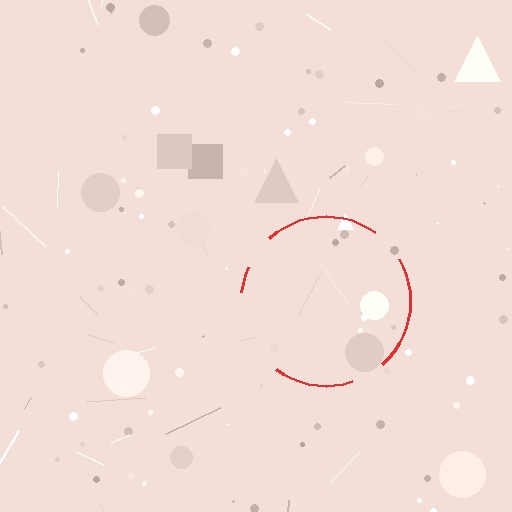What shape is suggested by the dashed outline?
The dashed outline suggests a circle.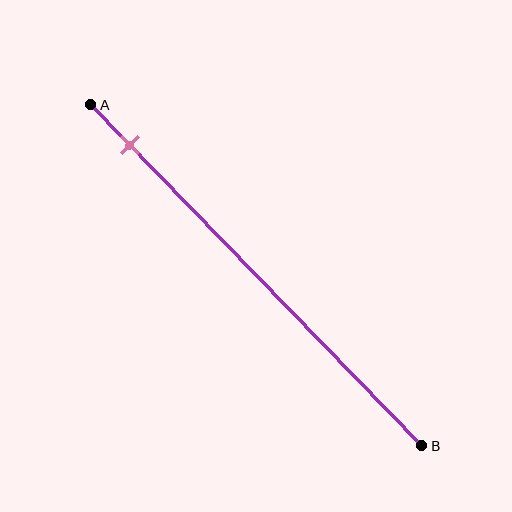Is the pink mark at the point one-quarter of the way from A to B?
No, the mark is at about 10% from A, not at the 25% one-quarter point.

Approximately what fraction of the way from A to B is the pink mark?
The pink mark is approximately 10% of the way from A to B.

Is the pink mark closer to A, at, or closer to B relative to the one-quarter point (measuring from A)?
The pink mark is closer to point A than the one-quarter point of segment AB.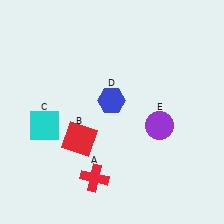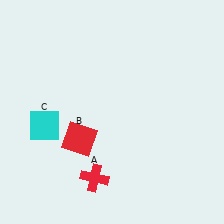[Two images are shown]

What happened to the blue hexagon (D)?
The blue hexagon (D) was removed in Image 2. It was in the top-left area of Image 1.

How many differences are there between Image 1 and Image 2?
There are 2 differences between the two images.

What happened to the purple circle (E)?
The purple circle (E) was removed in Image 2. It was in the bottom-right area of Image 1.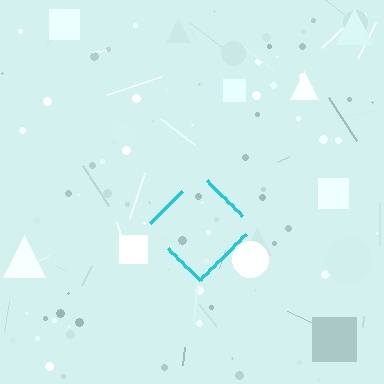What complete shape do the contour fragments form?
The contour fragments form a diamond.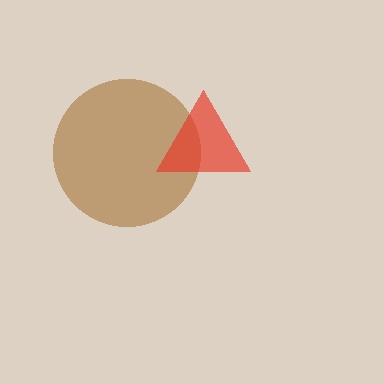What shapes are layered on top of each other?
The layered shapes are: a brown circle, a red triangle.